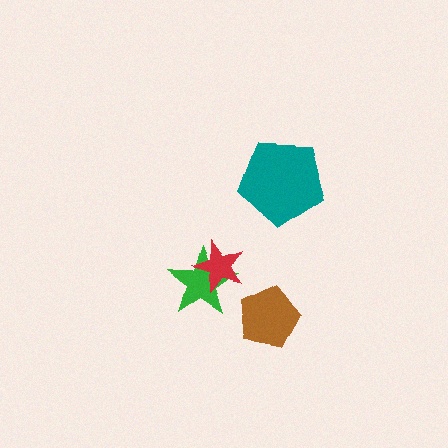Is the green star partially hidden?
Yes, it is partially covered by another shape.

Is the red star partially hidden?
No, no other shape covers it.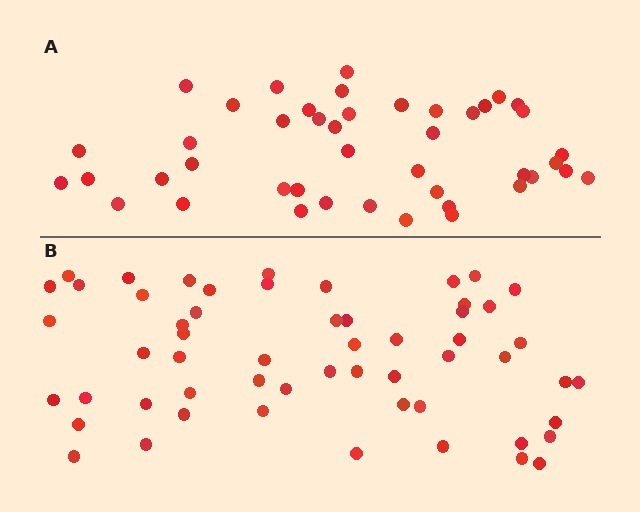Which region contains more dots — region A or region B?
Region B (the bottom region) has more dots.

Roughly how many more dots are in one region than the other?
Region B has roughly 12 or so more dots than region A.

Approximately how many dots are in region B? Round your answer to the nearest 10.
About 60 dots. (The exact count is 56, which rounds to 60.)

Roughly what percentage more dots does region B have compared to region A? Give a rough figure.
About 25% more.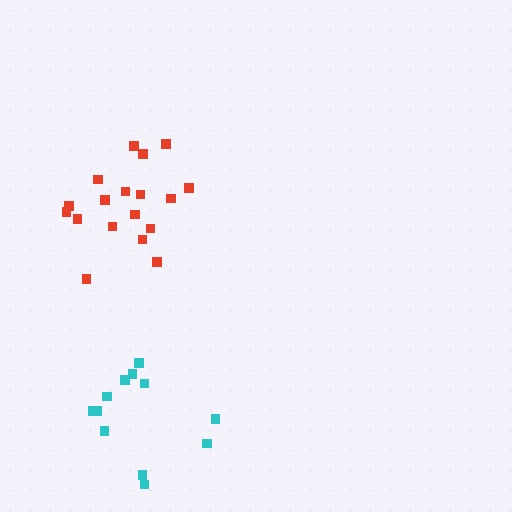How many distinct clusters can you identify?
There are 2 distinct clusters.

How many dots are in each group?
Group 1: 18 dots, Group 2: 12 dots (30 total).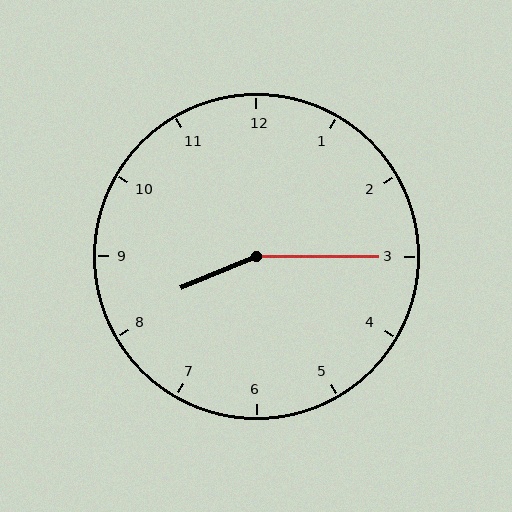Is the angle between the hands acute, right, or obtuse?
It is obtuse.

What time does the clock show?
8:15.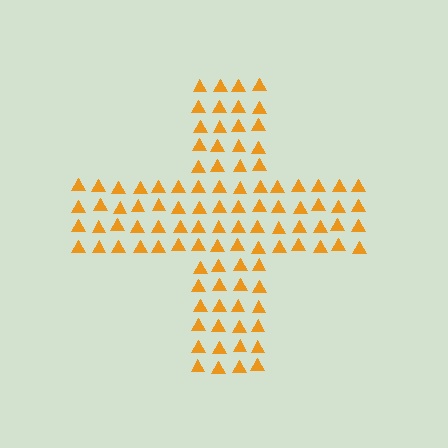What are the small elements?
The small elements are triangles.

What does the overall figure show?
The overall figure shows a cross.